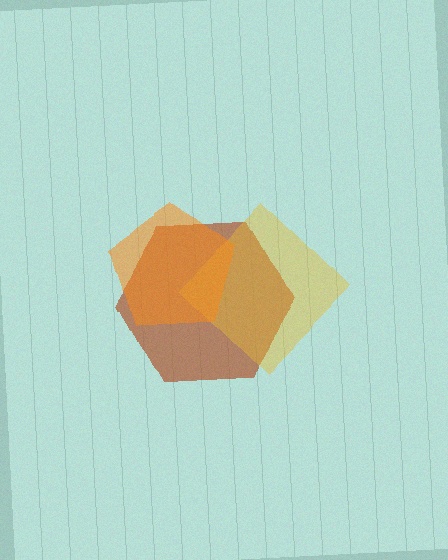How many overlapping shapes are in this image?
There are 3 overlapping shapes in the image.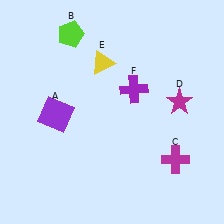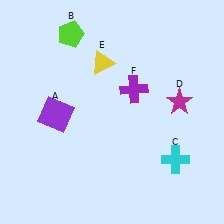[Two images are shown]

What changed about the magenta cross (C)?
In Image 1, C is magenta. In Image 2, it changed to cyan.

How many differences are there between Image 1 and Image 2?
There is 1 difference between the two images.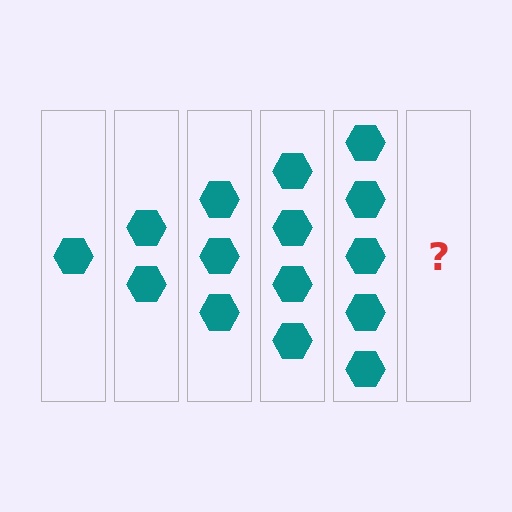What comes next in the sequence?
The next element should be 6 hexagons.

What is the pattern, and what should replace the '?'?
The pattern is that each step adds one more hexagon. The '?' should be 6 hexagons.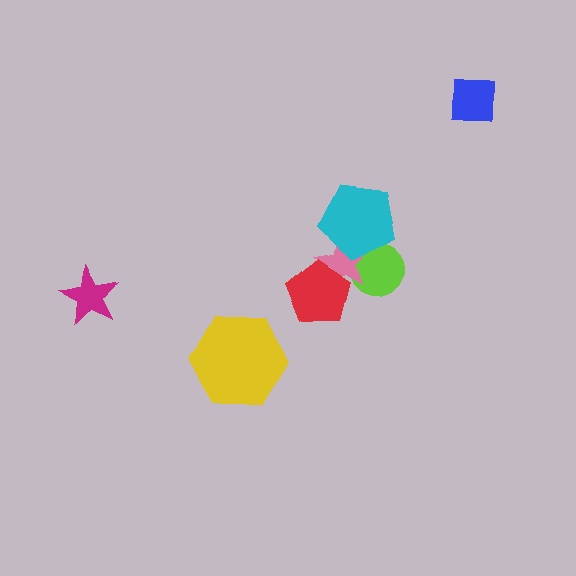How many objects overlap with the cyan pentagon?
2 objects overlap with the cyan pentagon.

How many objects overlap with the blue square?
0 objects overlap with the blue square.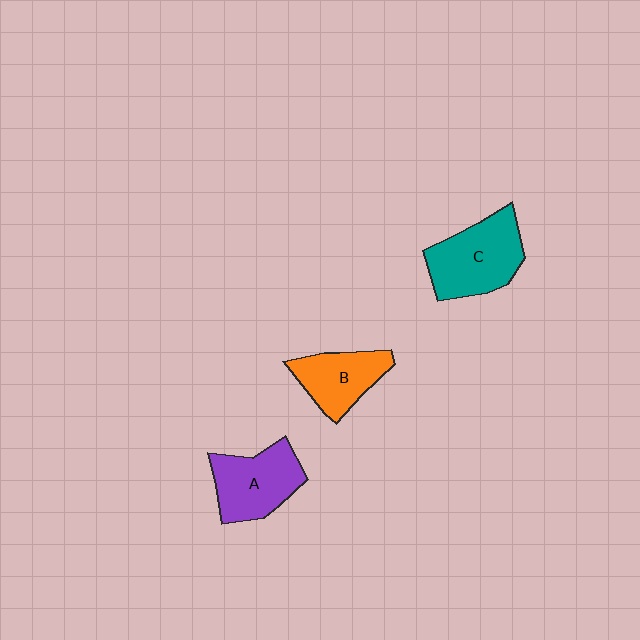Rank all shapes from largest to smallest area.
From largest to smallest: C (teal), A (purple), B (orange).